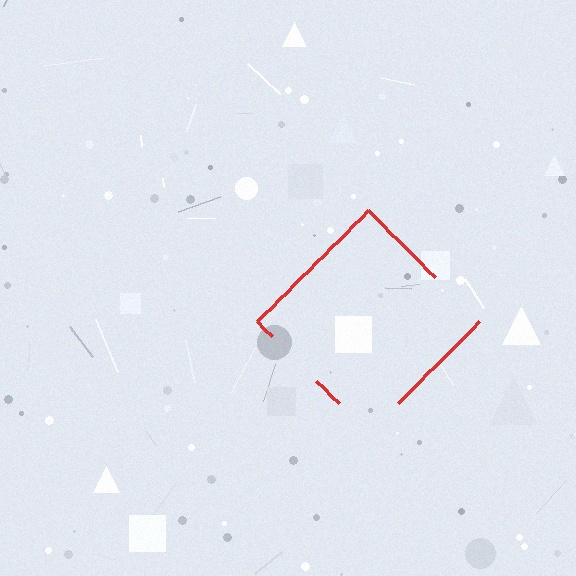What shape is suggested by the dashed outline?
The dashed outline suggests a diamond.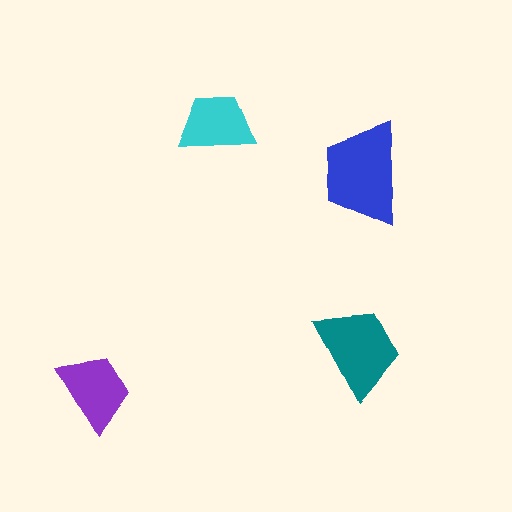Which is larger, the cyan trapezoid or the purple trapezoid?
The purple one.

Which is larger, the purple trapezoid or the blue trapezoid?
The blue one.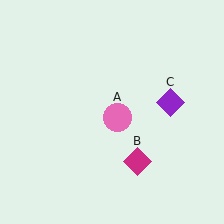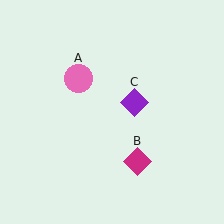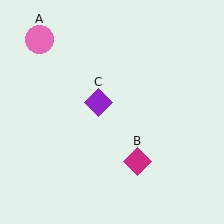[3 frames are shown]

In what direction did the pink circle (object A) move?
The pink circle (object A) moved up and to the left.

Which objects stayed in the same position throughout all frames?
Magenta diamond (object B) remained stationary.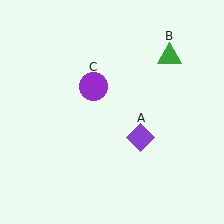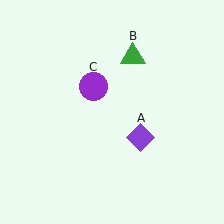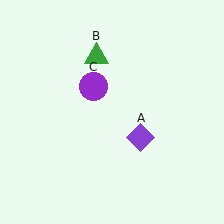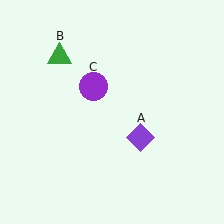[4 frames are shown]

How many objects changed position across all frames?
1 object changed position: green triangle (object B).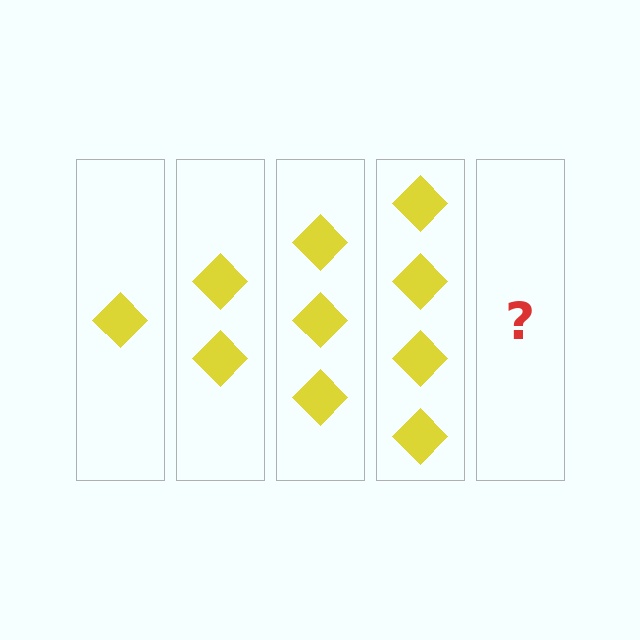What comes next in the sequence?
The next element should be 5 diamonds.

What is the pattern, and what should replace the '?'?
The pattern is that each step adds one more diamond. The '?' should be 5 diamonds.